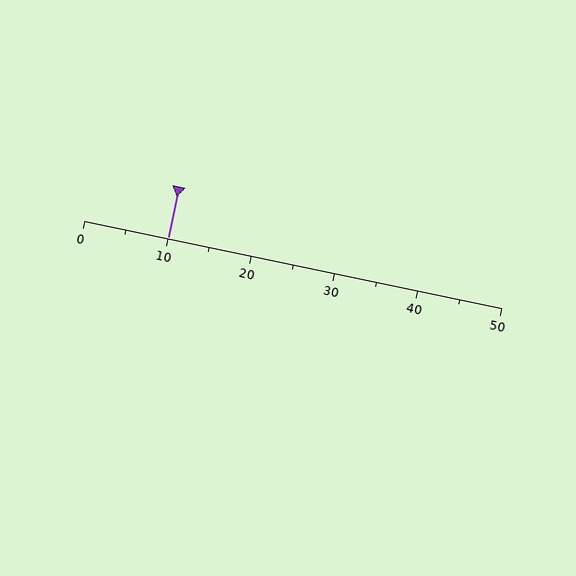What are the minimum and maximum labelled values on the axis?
The axis runs from 0 to 50.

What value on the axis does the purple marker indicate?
The marker indicates approximately 10.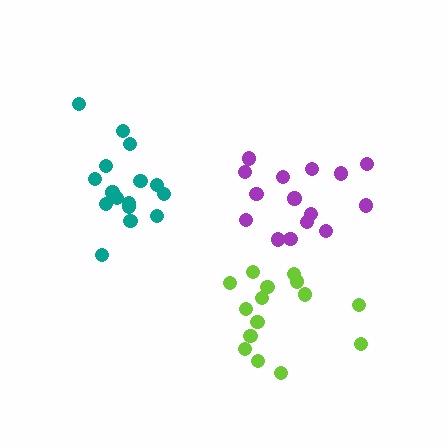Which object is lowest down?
The lime cluster is bottommost.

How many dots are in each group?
Group 1: 16 dots, Group 2: 15 dots, Group 3: 15 dots (46 total).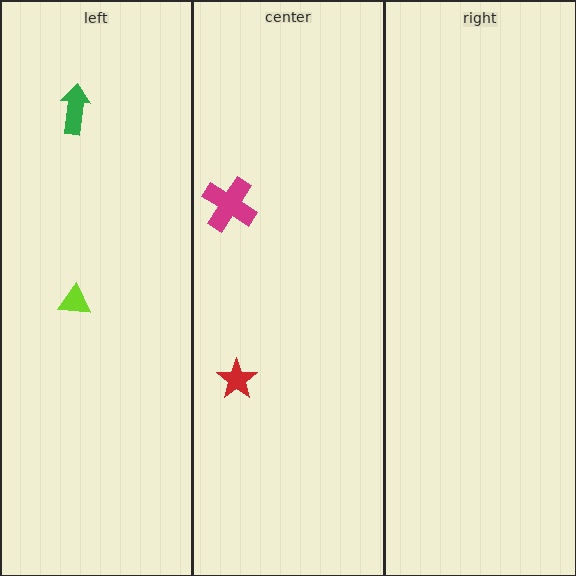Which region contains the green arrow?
The left region.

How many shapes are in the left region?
2.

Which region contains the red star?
The center region.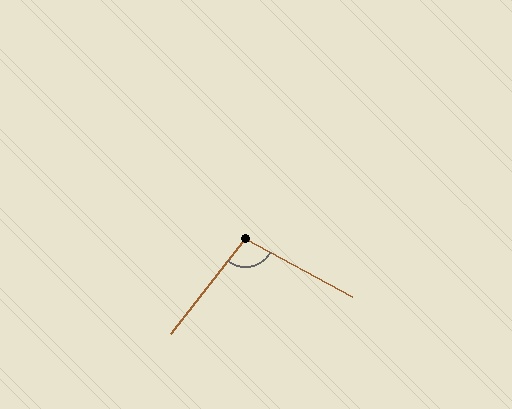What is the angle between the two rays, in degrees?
Approximately 100 degrees.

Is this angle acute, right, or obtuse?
It is obtuse.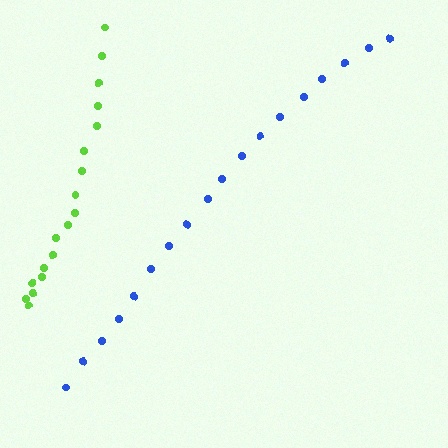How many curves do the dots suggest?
There are 2 distinct paths.